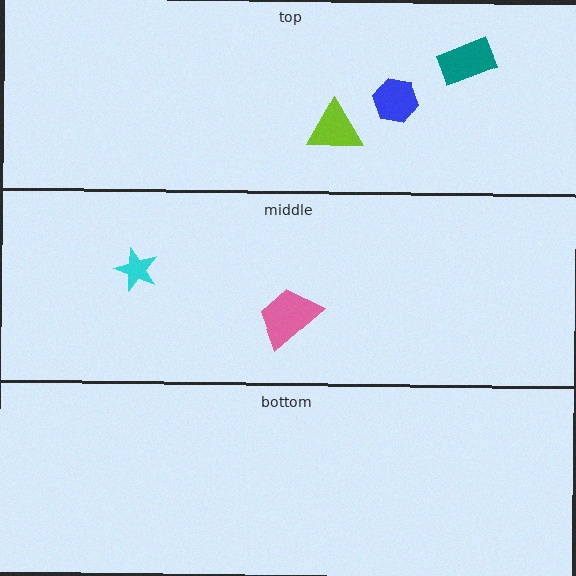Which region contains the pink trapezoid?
The middle region.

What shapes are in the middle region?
The cyan star, the pink trapezoid.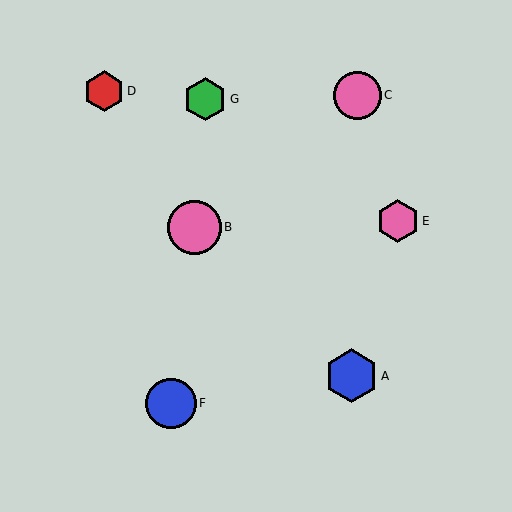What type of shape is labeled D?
Shape D is a red hexagon.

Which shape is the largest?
The pink circle (labeled B) is the largest.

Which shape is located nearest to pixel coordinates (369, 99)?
The pink circle (labeled C) at (357, 95) is nearest to that location.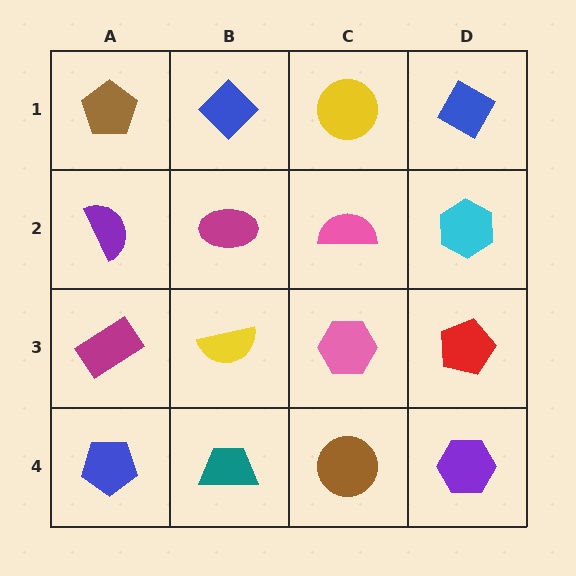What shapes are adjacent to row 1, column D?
A cyan hexagon (row 2, column D), a yellow circle (row 1, column C).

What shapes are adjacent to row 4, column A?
A magenta rectangle (row 3, column A), a teal trapezoid (row 4, column B).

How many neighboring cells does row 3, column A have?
3.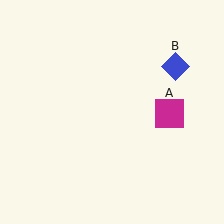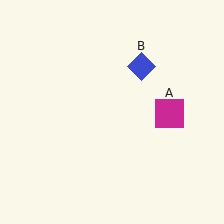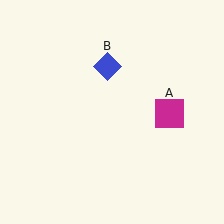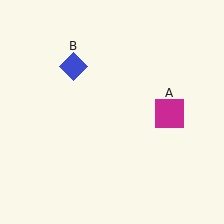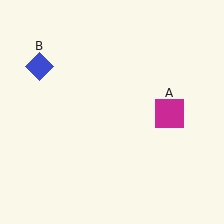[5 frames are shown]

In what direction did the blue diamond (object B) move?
The blue diamond (object B) moved left.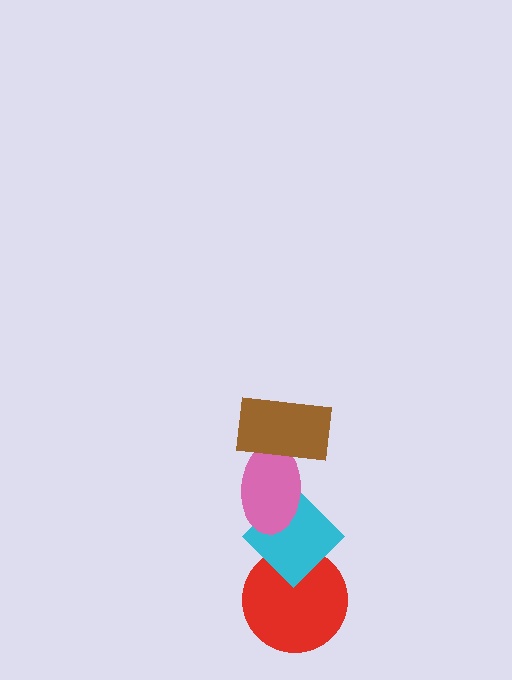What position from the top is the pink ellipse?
The pink ellipse is 2nd from the top.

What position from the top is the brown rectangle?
The brown rectangle is 1st from the top.